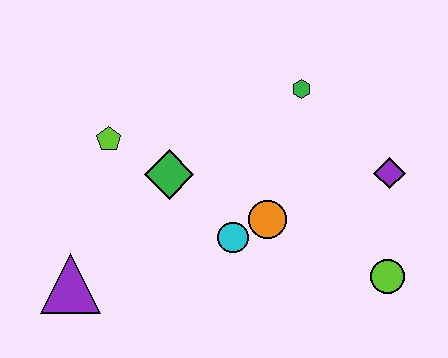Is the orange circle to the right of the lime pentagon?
Yes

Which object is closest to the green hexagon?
The purple diamond is closest to the green hexagon.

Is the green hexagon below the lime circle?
No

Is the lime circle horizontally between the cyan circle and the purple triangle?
No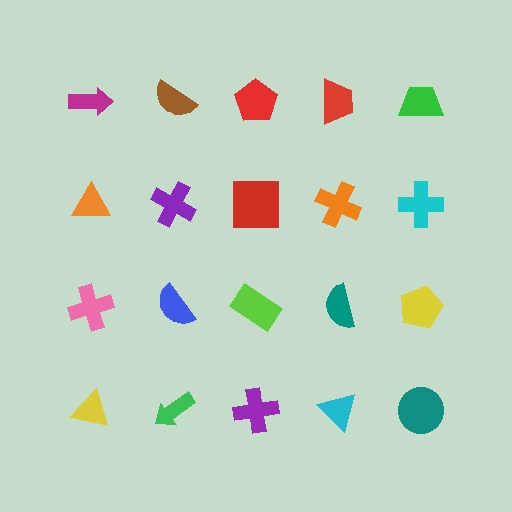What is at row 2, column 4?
An orange cross.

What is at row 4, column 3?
A purple cross.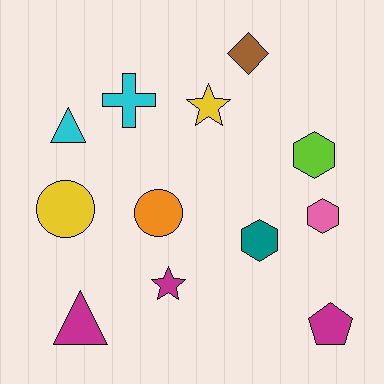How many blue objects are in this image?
There are no blue objects.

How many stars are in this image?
There are 2 stars.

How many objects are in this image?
There are 12 objects.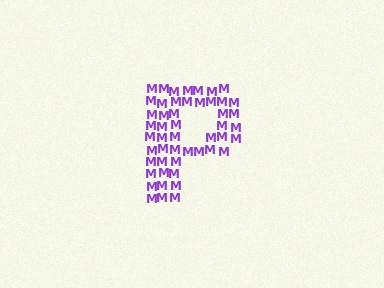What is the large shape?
The large shape is the letter P.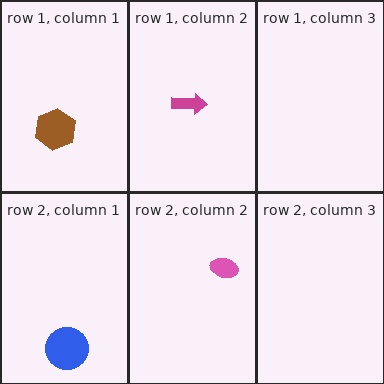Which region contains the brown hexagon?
The row 1, column 1 region.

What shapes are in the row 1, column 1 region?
The brown hexagon.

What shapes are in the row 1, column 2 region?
The magenta arrow.